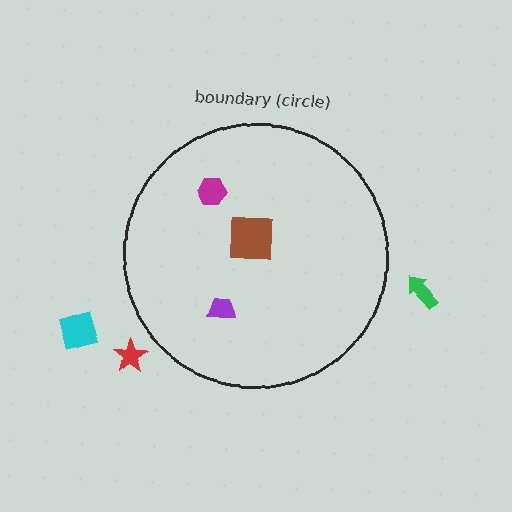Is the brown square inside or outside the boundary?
Inside.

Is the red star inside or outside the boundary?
Outside.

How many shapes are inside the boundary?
3 inside, 3 outside.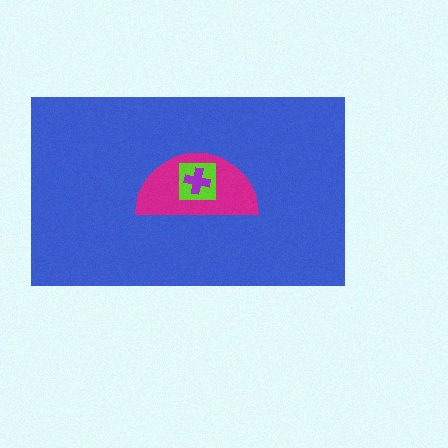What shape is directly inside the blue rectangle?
The magenta semicircle.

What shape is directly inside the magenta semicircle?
The lime square.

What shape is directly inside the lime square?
The purple cross.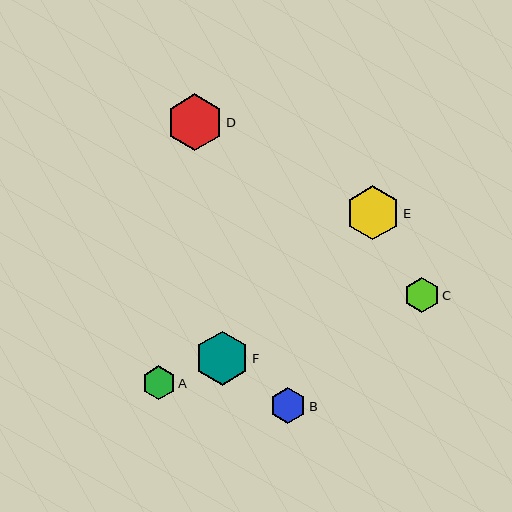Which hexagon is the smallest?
Hexagon A is the smallest with a size of approximately 34 pixels.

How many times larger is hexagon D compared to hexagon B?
Hexagon D is approximately 1.6 times the size of hexagon B.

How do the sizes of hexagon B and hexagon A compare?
Hexagon B and hexagon A are approximately the same size.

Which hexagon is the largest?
Hexagon D is the largest with a size of approximately 57 pixels.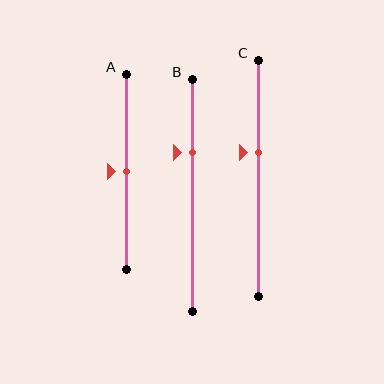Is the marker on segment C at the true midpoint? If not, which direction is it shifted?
No, the marker on segment C is shifted upward by about 11% of the segment length.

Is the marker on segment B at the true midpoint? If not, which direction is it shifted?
No, the marker on segment B is shifted upward by about 18% of the segment length.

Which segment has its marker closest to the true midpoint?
Segment A has its marker closest to the true midpoint.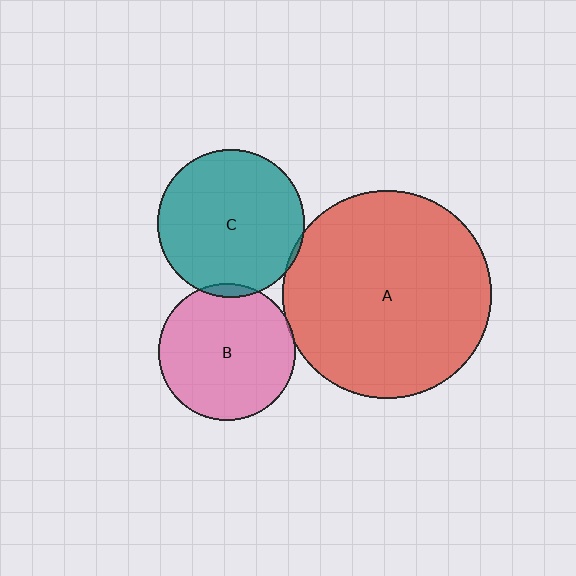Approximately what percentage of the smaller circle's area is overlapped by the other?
Approximately 5%.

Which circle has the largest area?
Circle A (red).